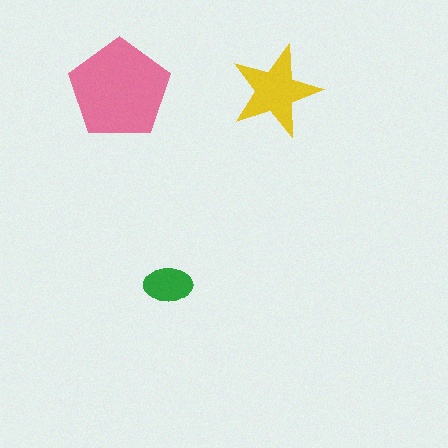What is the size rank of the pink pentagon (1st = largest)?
1st.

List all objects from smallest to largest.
The green ellipse, the yellow star, the pink pentagon.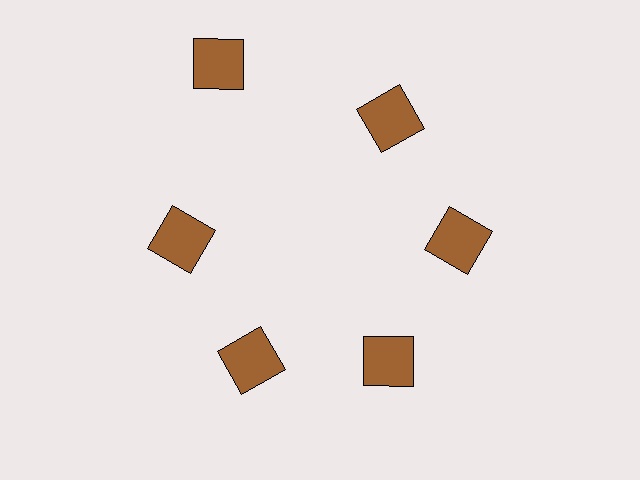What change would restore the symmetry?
The symmetry would be restored by moving it inward, back onto the ring so that all 6 squares sit at equal angles and equal distance from the center.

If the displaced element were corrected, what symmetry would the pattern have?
It would have 6-fold rotational symmetry — the pattern would map onto itself every 60 degrees.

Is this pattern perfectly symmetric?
No. The 6 brown squares are arranged in a ring, but one element near the 11 o'clock position is pushed outward from the center, breaking the 6-fold rotational symmetry.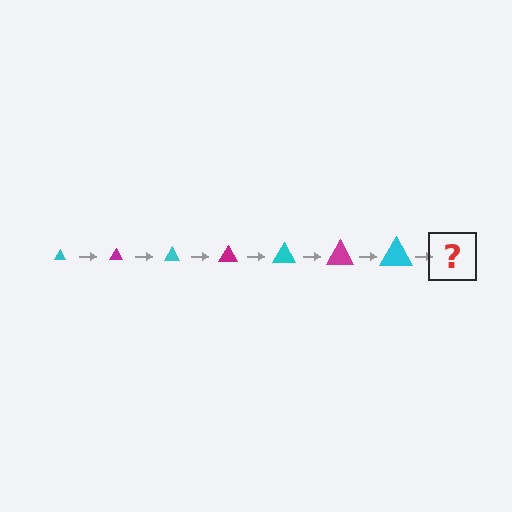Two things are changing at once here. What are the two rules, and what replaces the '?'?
The two rules are that the triangle grows larger each step and the color cycles through cyan and magenta. The '?' should be a magenta triangle, larger than the previous one.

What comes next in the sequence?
The next element should be a magenta triangle, larger than the previous one.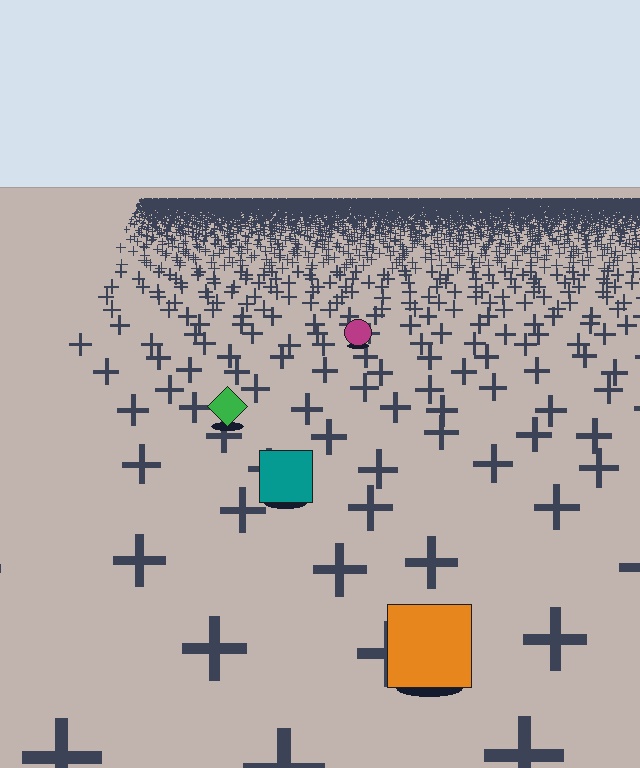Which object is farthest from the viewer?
The magenta circle is farthest from the viewer. It appears smaller and the ground texture around it is denser.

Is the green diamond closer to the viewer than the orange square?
No. The orange square is closer — you can tell from the texture gradient: the ground texture is coarser near it.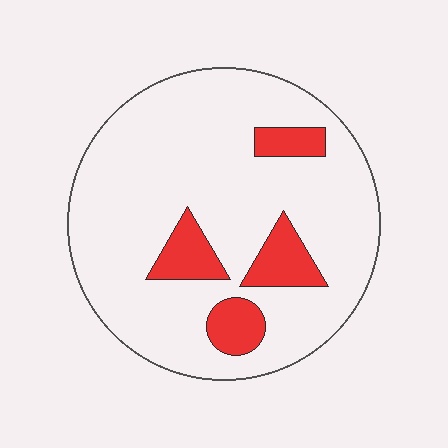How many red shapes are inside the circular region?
4.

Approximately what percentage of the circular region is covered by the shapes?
Approximately 15%.